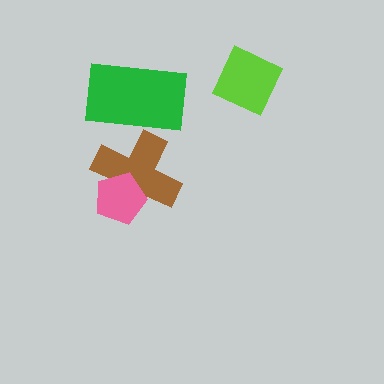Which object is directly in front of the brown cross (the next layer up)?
The pink pentagon is directly in front of the brown cross.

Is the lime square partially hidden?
No, no other shape covers it.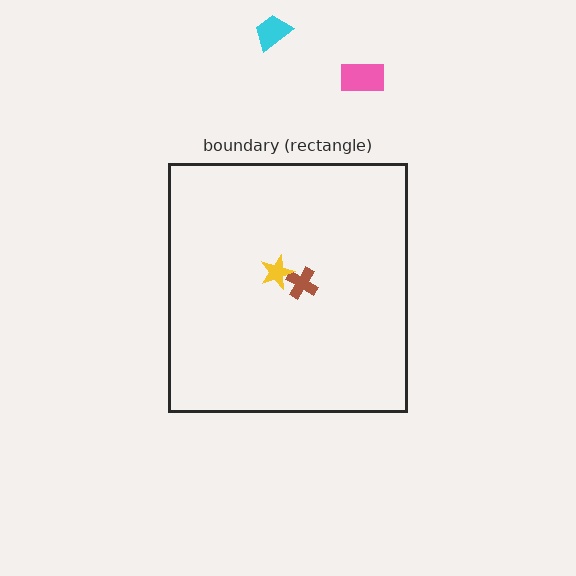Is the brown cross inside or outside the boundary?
Inside.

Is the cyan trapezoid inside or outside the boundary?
Outside.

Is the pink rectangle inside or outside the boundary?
Outside.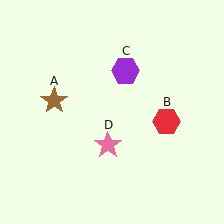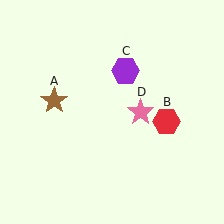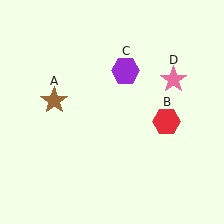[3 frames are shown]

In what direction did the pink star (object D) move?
The pink star (object D) moved up and to the right.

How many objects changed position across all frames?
1 object changed position: pink star (object D).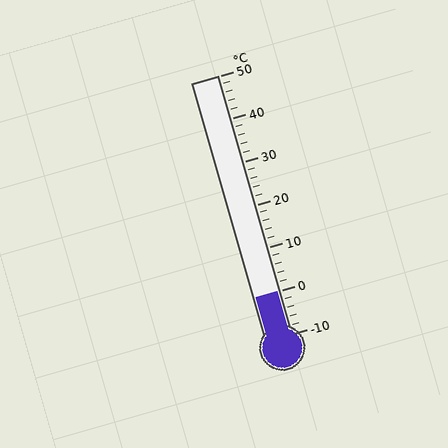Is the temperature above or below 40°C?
The temperature is below 40°C.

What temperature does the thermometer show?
The thermometer shows approximately 0°C.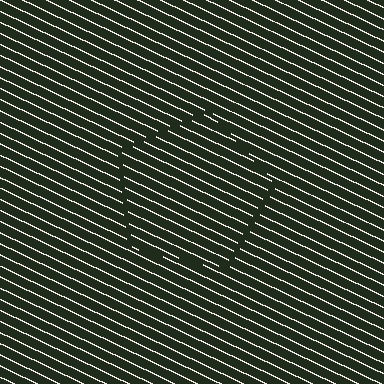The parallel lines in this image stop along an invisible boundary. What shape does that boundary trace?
An illusory pentagon. The interior of the shape contains the same grating, shifted by half a period — the contour is defined by the phase discontinuity where line-ends from the inner and outer gratings abut.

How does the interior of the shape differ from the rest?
The interior of the shape contains the same grating, shifted by half a period — the contour is defined by the phase discontinuity where line-ends from the inner and outer gratings abut.